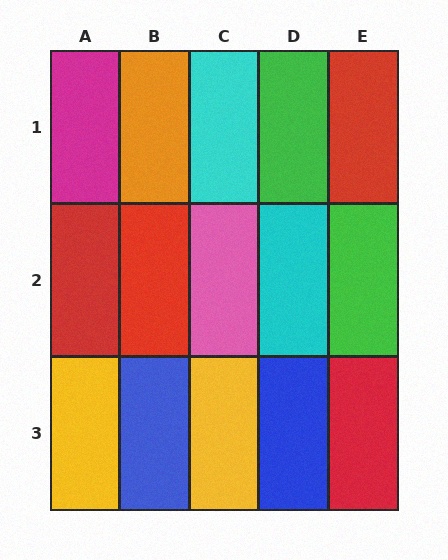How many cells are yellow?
2 cells are yellow.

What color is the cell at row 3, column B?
Blue.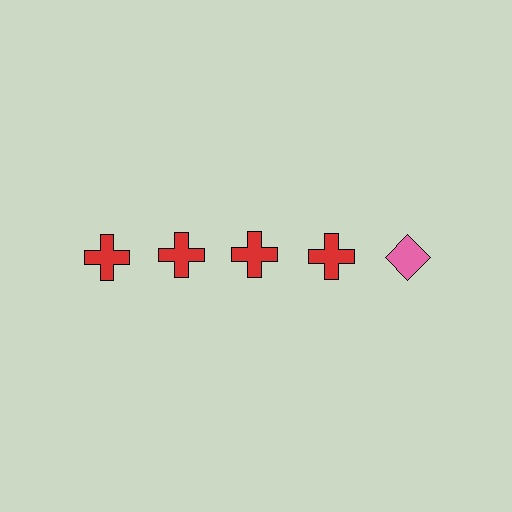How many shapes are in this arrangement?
There are 5 shapes arranged in a grid pattern.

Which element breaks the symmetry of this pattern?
The pink diamond in the top row, rightmost column breaks the symmetry. All other shapes are red crosses.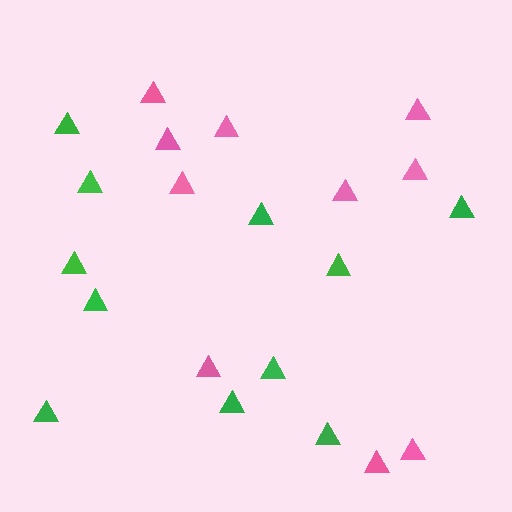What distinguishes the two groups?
There are 2 groups: one group of green triangles (11) and one group of pink triangles (10).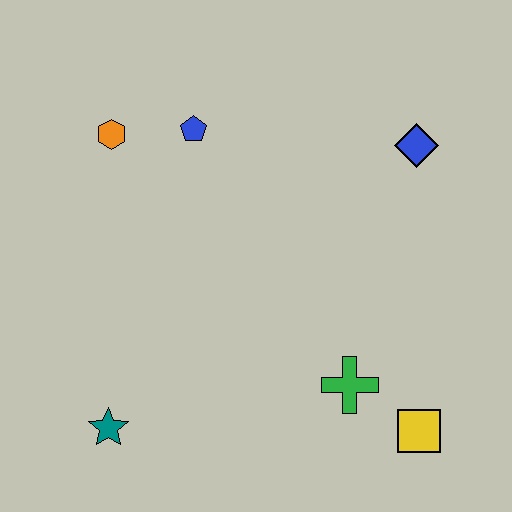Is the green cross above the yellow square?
Yes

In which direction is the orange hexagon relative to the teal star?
The orange hexagon is above the teal star.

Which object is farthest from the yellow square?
The orange hexagon is farthest from the yellow square.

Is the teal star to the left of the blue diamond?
Yes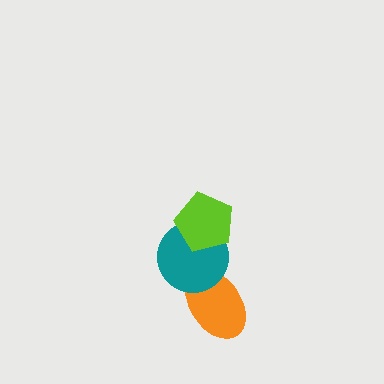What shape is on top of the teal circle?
The lime pentagon is on top of the teal circle.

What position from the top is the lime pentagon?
The lime pentagon is 1st from the top.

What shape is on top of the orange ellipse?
The teal circle is on top of the orange ellipse.